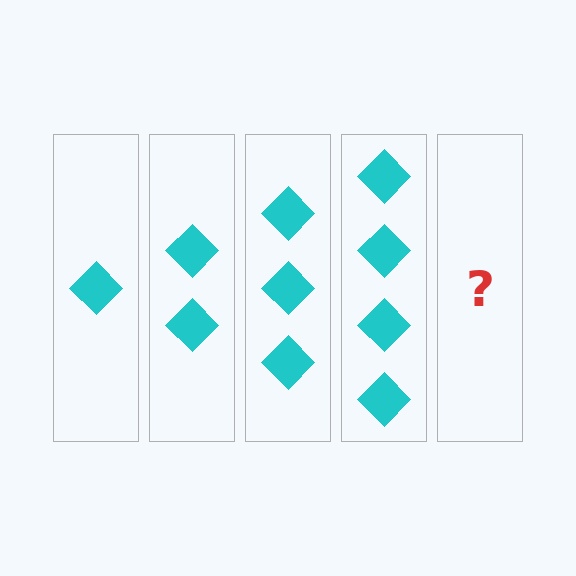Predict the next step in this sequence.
The next step is 5 diamonds.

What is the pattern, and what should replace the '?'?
The pattern is that each step adds one more diamond. The '?' should be 5 diamonds.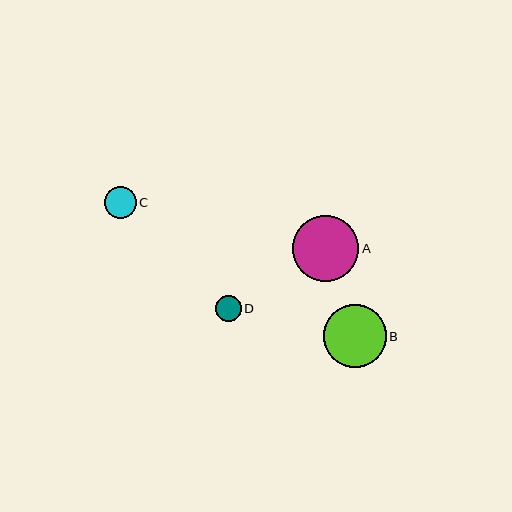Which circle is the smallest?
Circle D is the smallest with a size of approximately 26 pixels.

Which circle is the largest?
Circle A is the largest with a size of approximately 66 pixels.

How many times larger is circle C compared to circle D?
Circle C is approximately 1.2 times the size of circle D.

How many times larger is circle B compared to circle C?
Circle B is approximately 2.0 times the size of circle C.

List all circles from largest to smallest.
From largest to smallest: A, B, C, D.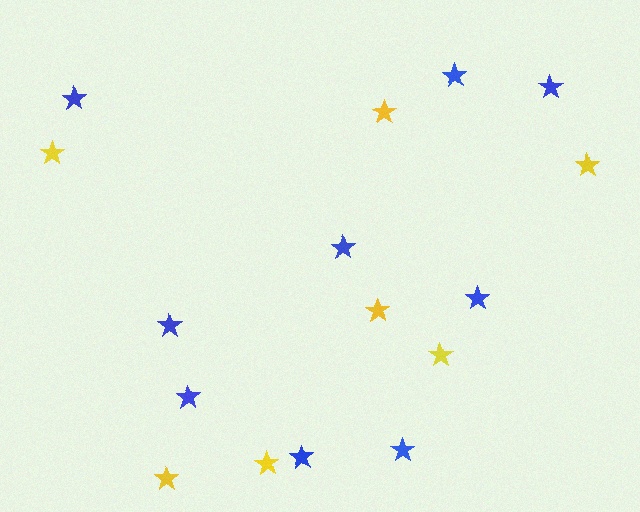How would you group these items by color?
There are 2 groups: one group of yellow stars (7) and one group of blue stars (9).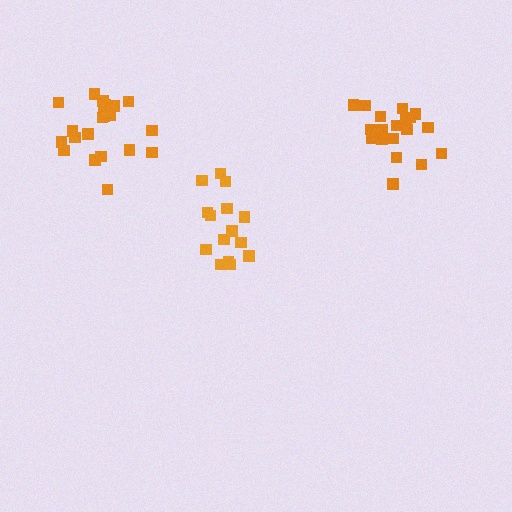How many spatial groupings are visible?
There are 3 spatial groupings.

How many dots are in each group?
Group 1: 21 dots, Group 2: 15 dots, Group 3: 19 dots (55 total).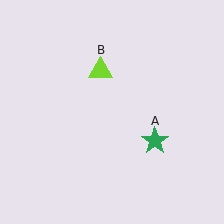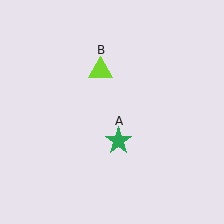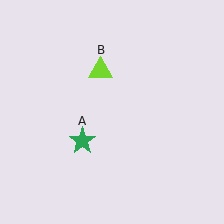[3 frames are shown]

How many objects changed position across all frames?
1 object changed position: green star (object A).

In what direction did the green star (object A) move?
The green star (object A) moved left.